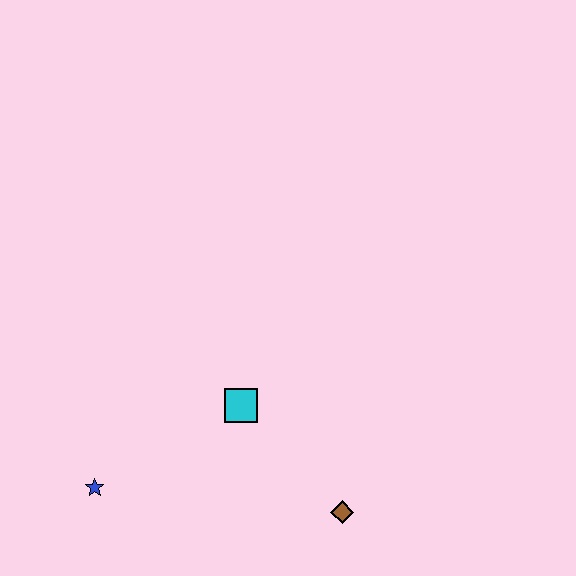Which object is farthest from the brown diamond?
The blue star is farthest from the brown diamond.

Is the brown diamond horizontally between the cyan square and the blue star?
No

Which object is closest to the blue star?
The cyan square is closest to the blue star.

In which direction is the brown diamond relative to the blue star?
The brown diamond is to the right of the blue star.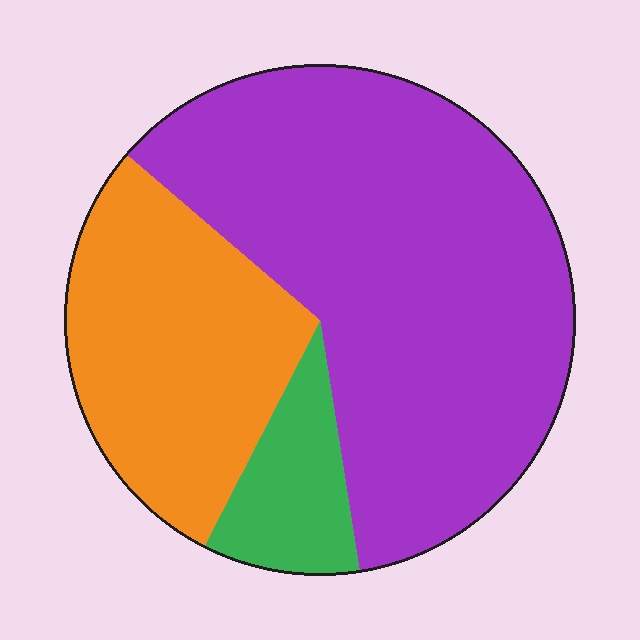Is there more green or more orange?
Orange.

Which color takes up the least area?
Green, at roughly 10%.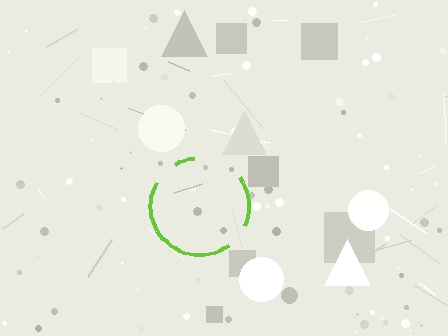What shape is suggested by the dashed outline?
The dashed outline suggests a circle.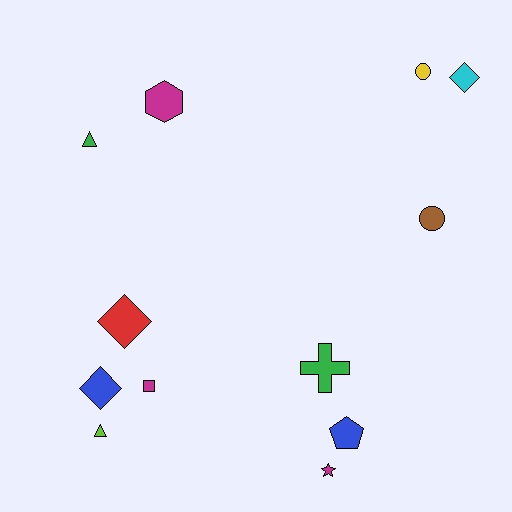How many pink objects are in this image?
There are no pink objects.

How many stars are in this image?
There is 1 star.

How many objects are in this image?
There are 12 objects.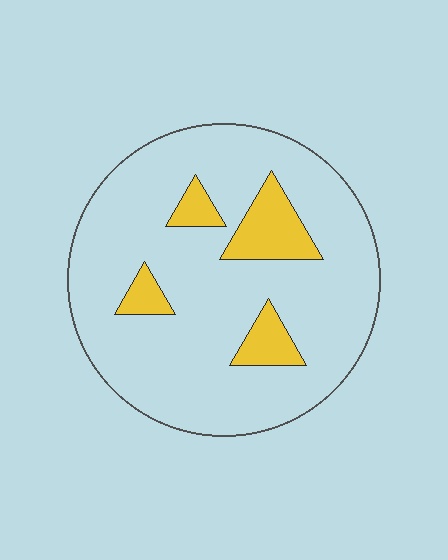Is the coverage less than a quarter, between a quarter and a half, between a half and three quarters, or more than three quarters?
Less than a quarter.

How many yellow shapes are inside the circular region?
4.